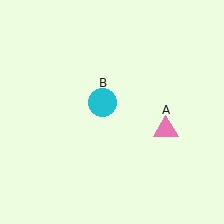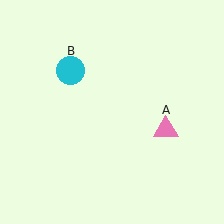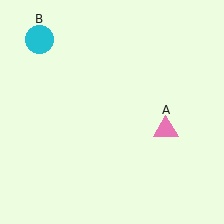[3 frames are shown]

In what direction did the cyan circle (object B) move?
The cyan circle (object B) moved up and to the left.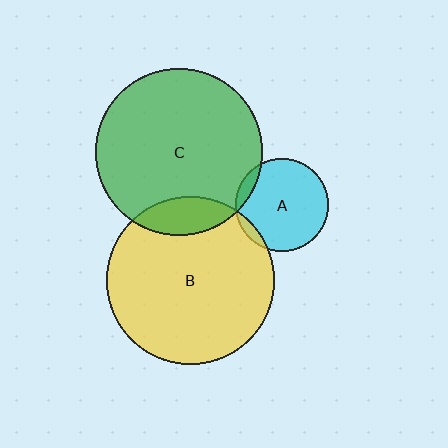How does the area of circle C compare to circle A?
Approximately 3.2 times.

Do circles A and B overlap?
Yes.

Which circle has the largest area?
Circle B (yellow).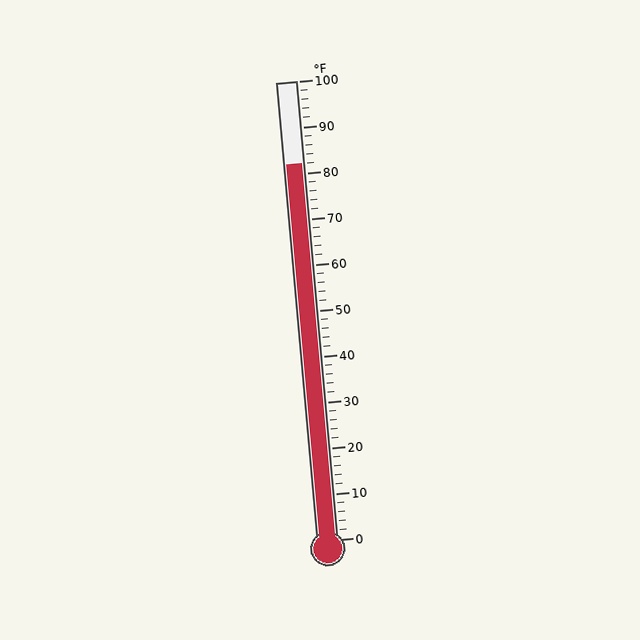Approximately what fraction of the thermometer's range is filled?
The thermometer is filled to approximately 80% of its range.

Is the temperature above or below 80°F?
The temperature is above 80°F.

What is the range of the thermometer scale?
The thermometer scale ranges from 0°F to 100°F.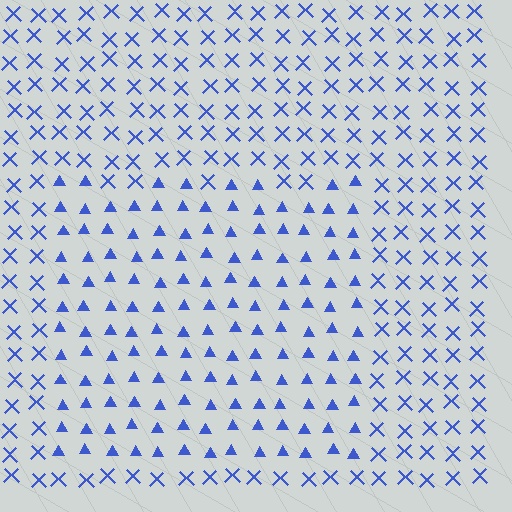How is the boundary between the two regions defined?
The boundary is defined by a change in element shape: triangles inside vs. X marks outside. All elements share the same color and spacing.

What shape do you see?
I see a rectangle.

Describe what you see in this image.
The image is filled with small blue elements arranged in a uniform grid. A rectangle-shaped region contains triangles, while the surrounding area contains X marks. The boundary is defined purely by the change in element shape.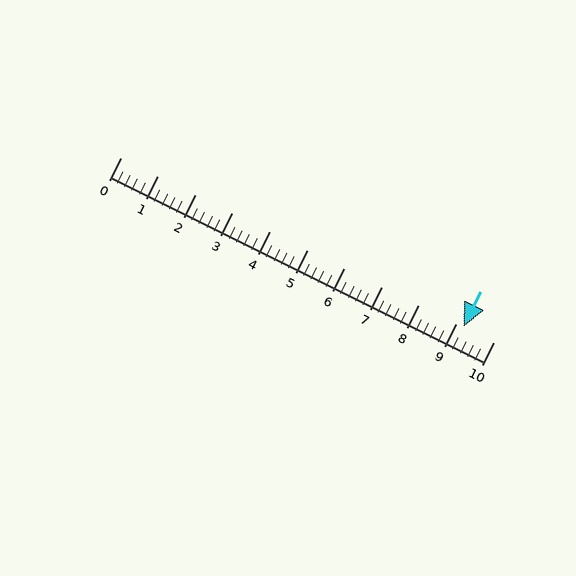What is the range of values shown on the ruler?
The ruler shows values from 0 to 10.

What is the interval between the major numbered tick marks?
The major tick marks are spaced 1 units apart.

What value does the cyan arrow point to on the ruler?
The cyan arrow points to approximately 9.2.